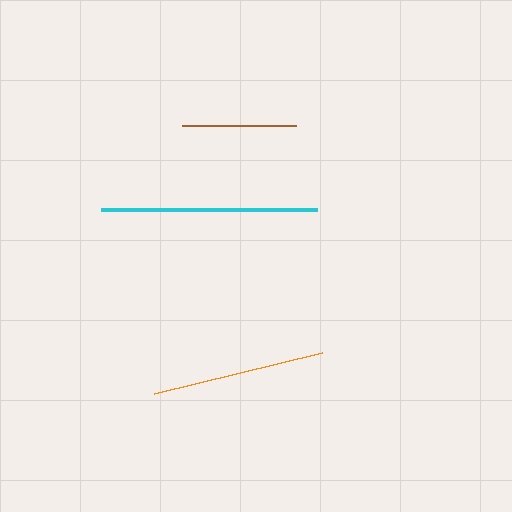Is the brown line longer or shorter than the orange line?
The orange line is longer than the brown line.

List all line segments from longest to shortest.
From longest to shortest: cyan, orange, brown.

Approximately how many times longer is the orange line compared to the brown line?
The orange line is approximately 1.5 times the length of the brown line.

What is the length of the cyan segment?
The cyan segment is approximately 217 pixels long.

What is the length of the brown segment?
The brown segment is approximately 114 pixels long.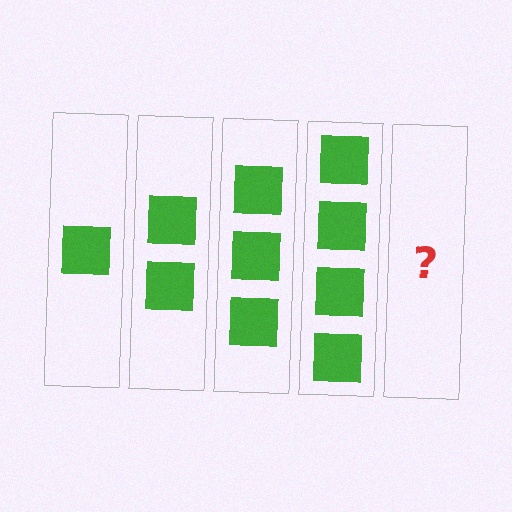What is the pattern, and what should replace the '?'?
The pattern is that each step adds one more square. The '?' should be 5 squares.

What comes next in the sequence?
The next element should be 5 squares.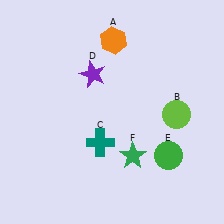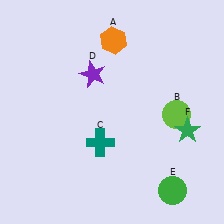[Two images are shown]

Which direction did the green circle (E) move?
The green circle (E) moved down.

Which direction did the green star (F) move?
The green star (F) moved right.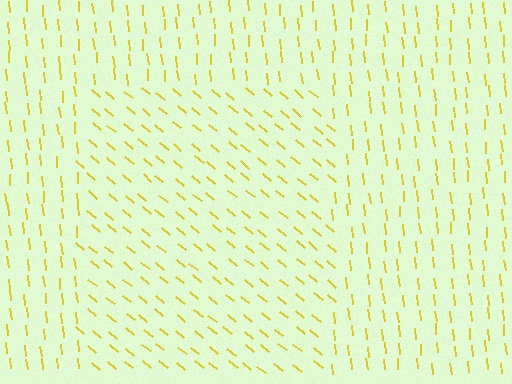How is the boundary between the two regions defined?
The boundary is defined purely by a change in line orientation (approximately 45 degrees difference). All lines are the same color and thickness.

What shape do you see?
I see a rectangle.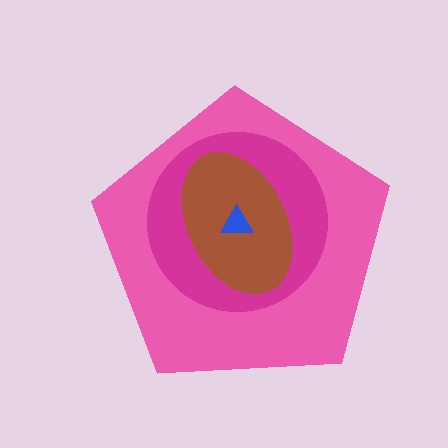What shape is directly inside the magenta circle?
The brown ellipse.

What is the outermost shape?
The pink pentagon.